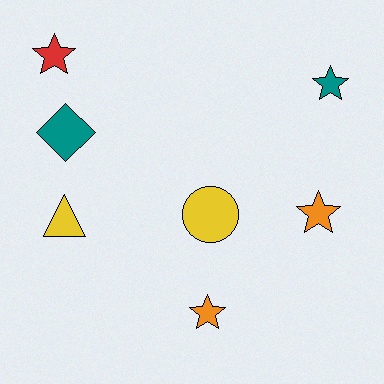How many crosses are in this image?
There are no crosses.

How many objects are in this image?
There are 7 objects.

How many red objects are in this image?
There is 1 red object.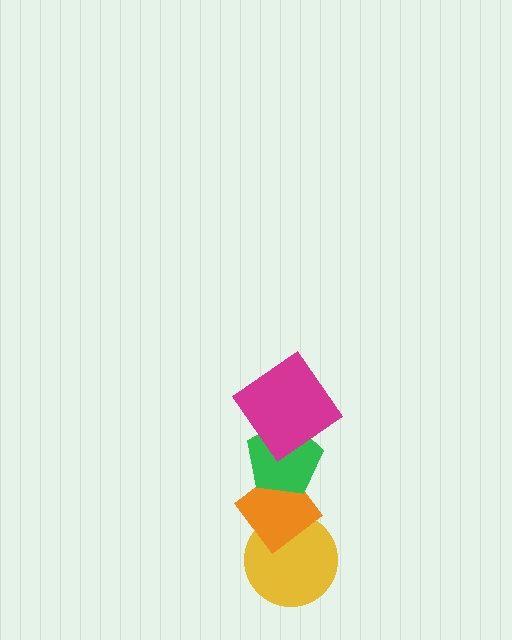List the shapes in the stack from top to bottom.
From top to bottom: the magenta diamond, the green pentagon, the orange diamond, the yellow circle.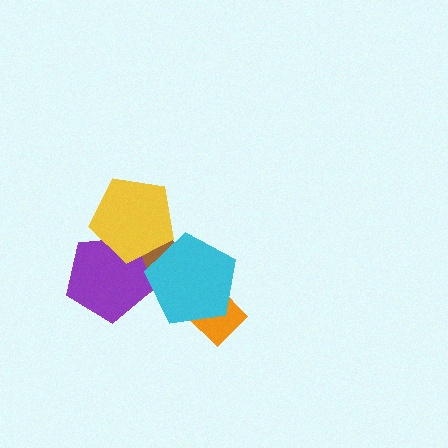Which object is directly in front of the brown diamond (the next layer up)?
The purple pentagon is directly in front of the brown diamond.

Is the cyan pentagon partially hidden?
No, no other shape covers it.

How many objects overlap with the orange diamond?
1 object overlaps with the orange diamond.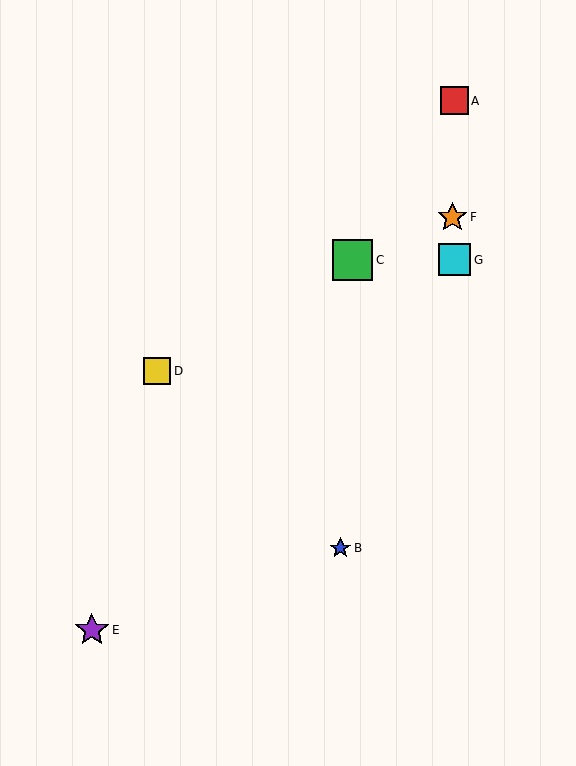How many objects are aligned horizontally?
2 objects (C, G) are aligned horizontally.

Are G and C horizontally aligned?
Yes, both are at y≈260.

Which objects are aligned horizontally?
Objects C, G are aligned horizontally.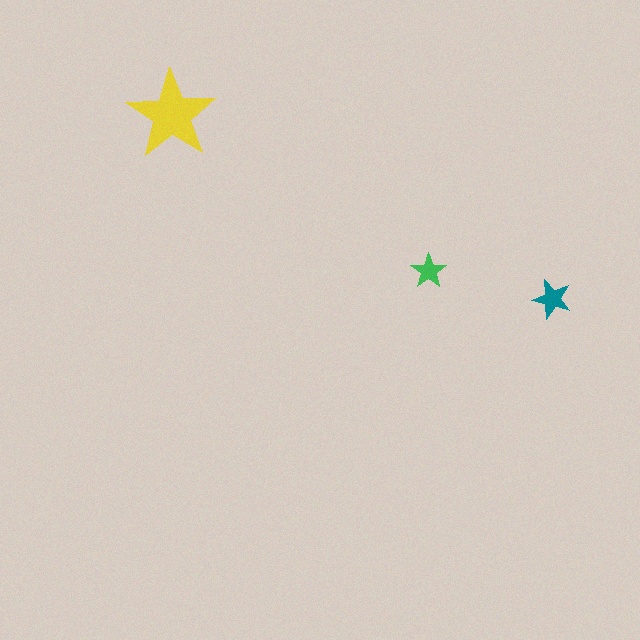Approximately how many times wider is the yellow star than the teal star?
About 2.5 times wider.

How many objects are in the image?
There are 3 objects in the image.